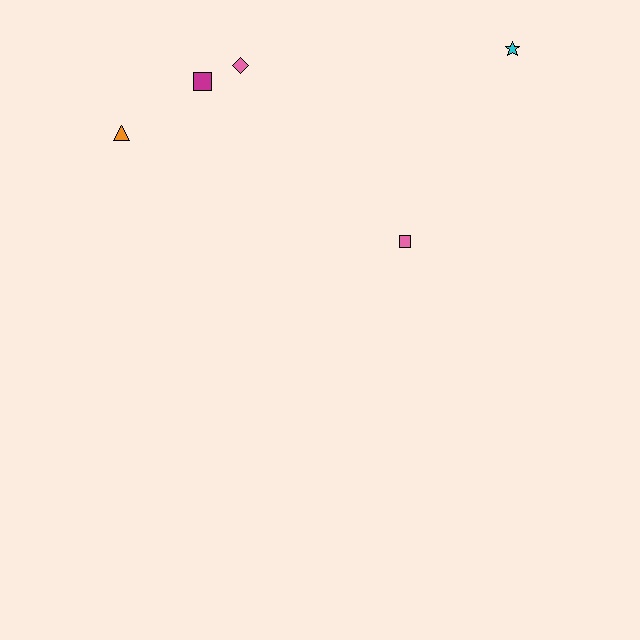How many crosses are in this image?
There are no crosses.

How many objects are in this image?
There are 5 objects.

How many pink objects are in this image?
There are 2 pink objects.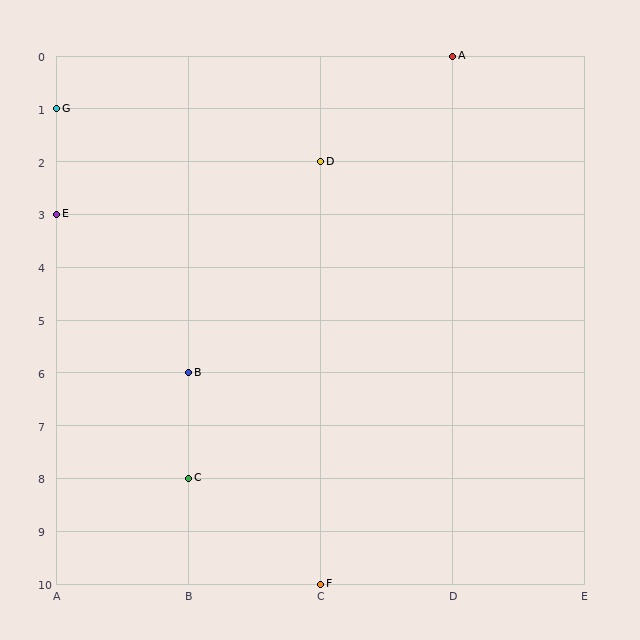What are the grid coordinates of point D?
Point D is at grid coordinates (C, 2).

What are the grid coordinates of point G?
Point G is at grid coordinates (A, 1).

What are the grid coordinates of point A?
Point A is at grid coordinates (D, 0).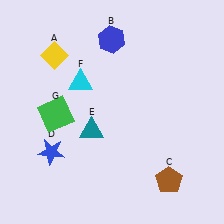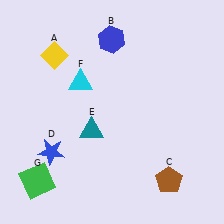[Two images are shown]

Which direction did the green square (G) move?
The green square (G) moved down.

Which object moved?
The green square (G) moved down.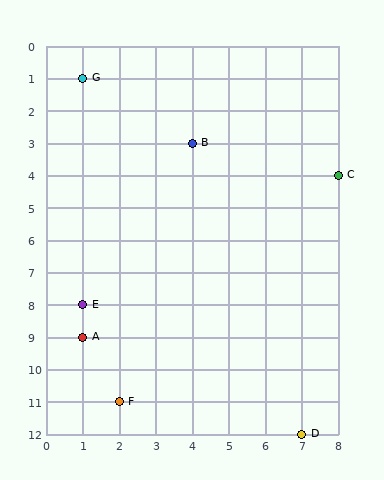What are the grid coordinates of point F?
Point F is at grid coordinates (2, 11).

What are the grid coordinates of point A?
Point A is at grid coordinates (1, 9).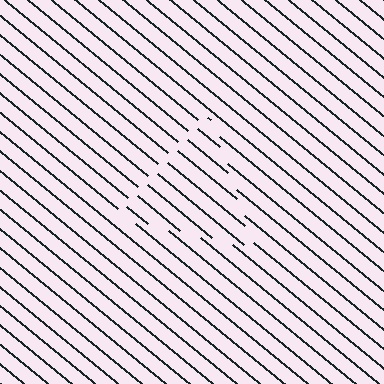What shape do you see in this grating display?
An illusory triangle. The interior of the shape contains the same grating, shifted by half a period — the contour is defined by the phase discontinuity where line-ends from the inner and outer gratings abut.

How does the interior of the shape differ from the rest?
The interior of the shape contains the same grating, shifted by half a period — the contour is defined by the phase discontinuity where line-ends from the inner and outer gratings abut.